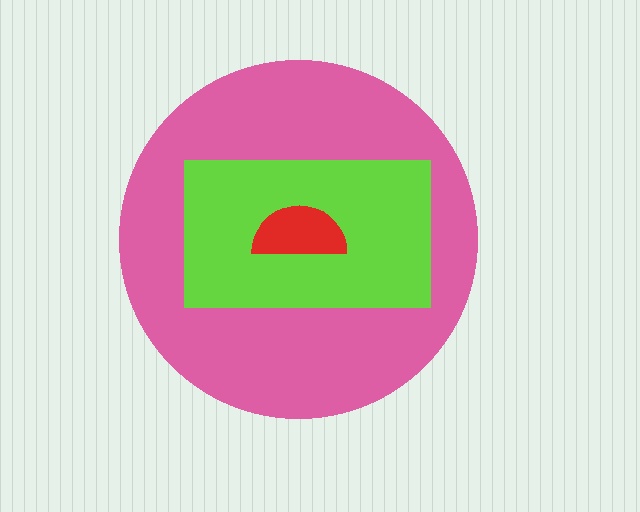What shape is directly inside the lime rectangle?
The red semicircle.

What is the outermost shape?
The pink circle.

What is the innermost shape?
The red semicircle.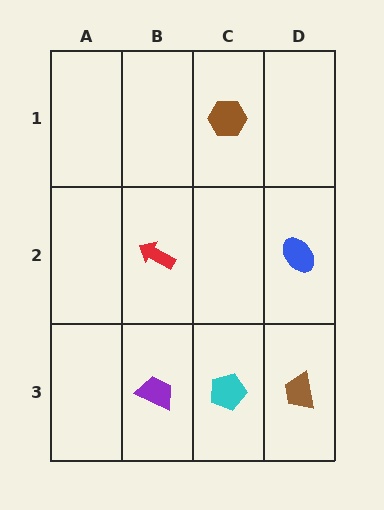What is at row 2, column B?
A red arrow.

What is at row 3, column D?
A brown trapezoid.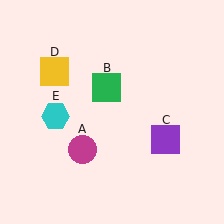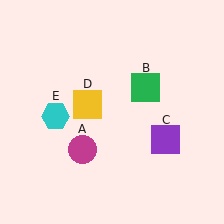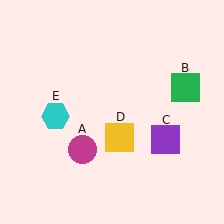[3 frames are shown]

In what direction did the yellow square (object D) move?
The yellow square (object D) moved down and to the right.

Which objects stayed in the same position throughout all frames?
Magenta circle (object A) and purple square (object C) and cyan hexagon (object E) remained stationary.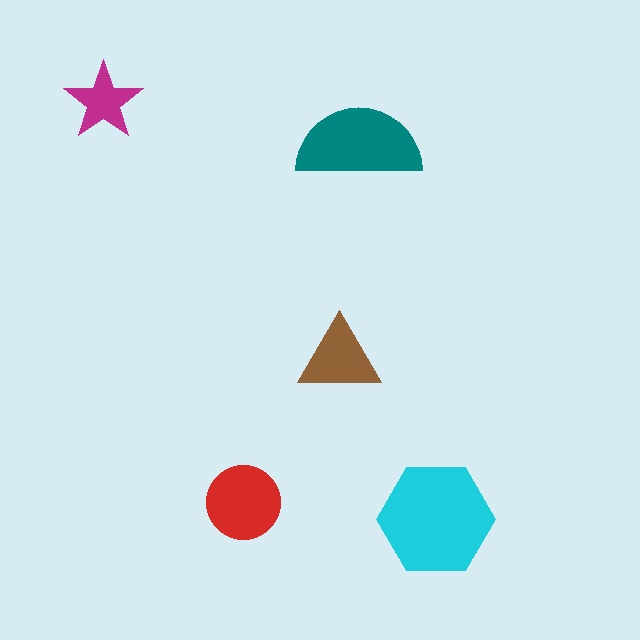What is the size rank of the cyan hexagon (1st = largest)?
1st.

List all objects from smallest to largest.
The magenta star, the brown triangle, the red circle, the teal semicircle, the cyan hexagon.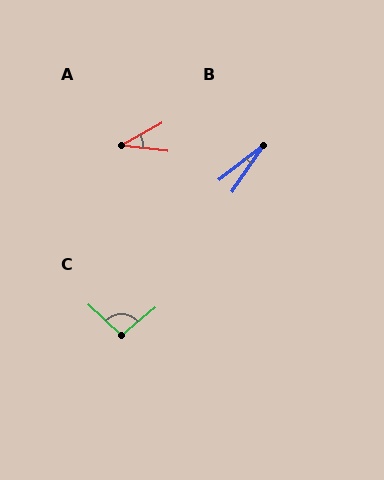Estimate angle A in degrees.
Approximately 36 degrees.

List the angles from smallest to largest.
B (18°), A (36°), C (97°).